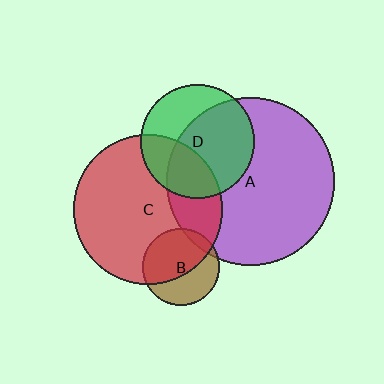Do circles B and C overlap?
Yes.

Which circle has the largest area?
Circle A (purple).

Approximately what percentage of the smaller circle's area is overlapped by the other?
Approximately 60%.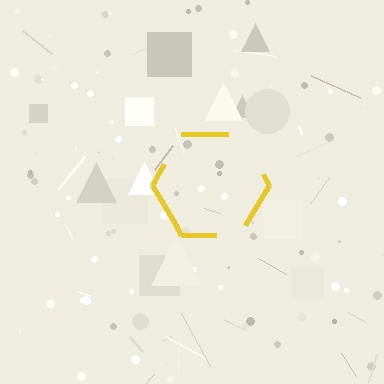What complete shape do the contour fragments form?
The contour fragments form a hexagon.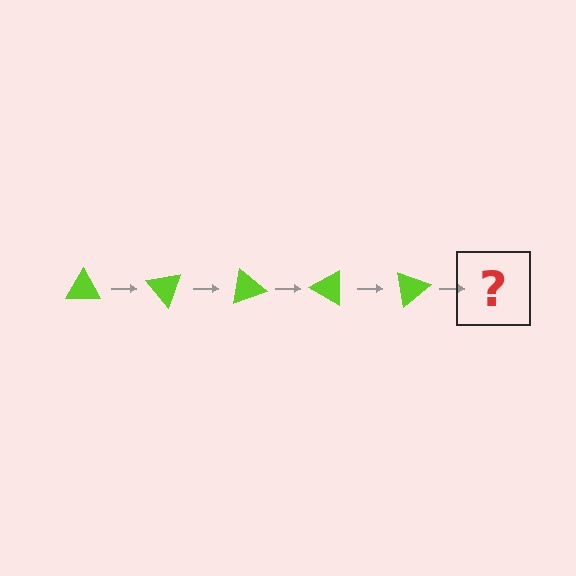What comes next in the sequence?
The next element should be a lime triangle rotated 250 degrees.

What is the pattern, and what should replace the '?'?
The pattern is that the triangle rotates 50 degrees each step. The '?' should be a lime triangle rotated 250 degrees.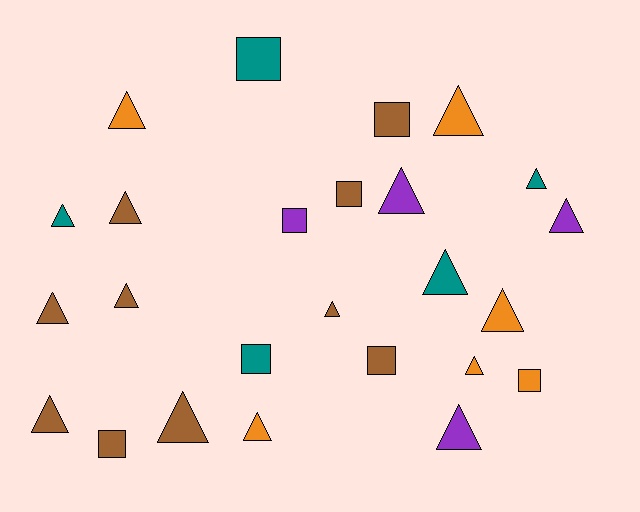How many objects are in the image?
There are 25 objects.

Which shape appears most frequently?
Triangle, with 17 objects.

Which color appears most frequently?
Brown, with 10 objects.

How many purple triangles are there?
There are 3 purple triangles.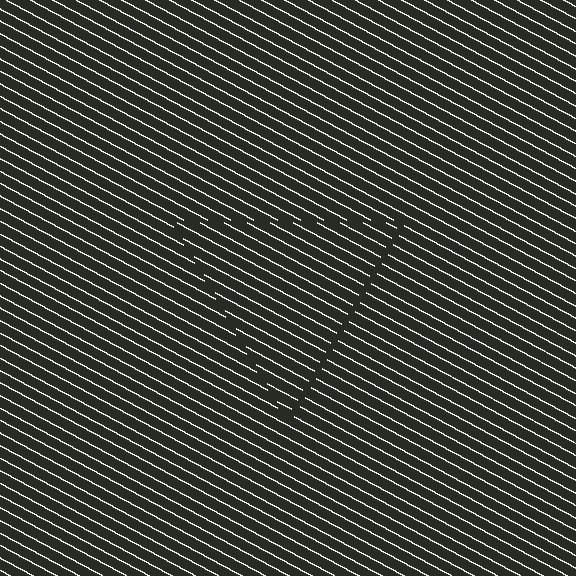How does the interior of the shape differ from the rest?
The interior of the shape contains the same grating, shifted by half a period — the contour is defined by the phase discontinuity where line-ends from the inner and outer gratings abut.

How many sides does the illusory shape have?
3 sides — the line-ends trace a triangle.